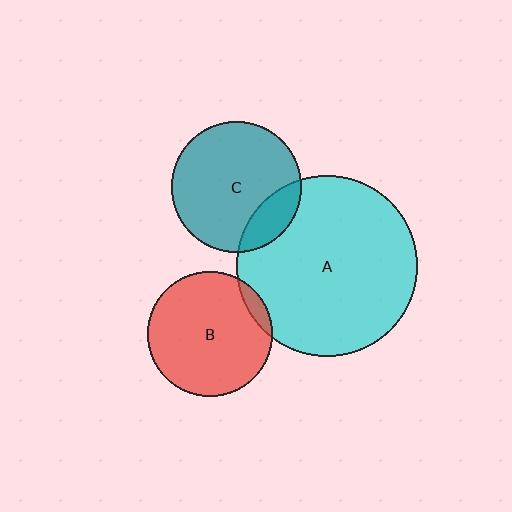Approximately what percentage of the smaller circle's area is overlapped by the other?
Approximately 20%.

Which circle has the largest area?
Circle A (cyan).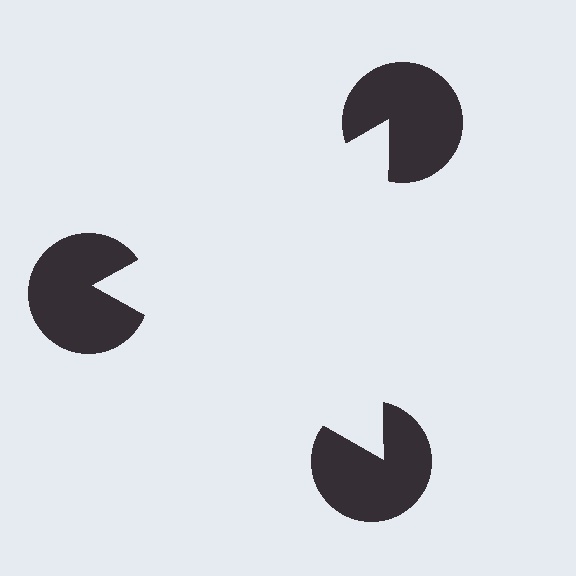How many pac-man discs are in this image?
There are 3 — one at each vertex of the illusory triangle.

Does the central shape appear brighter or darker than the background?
It typically appears slightly brighter than the background, even though no actual brightness change is drawn.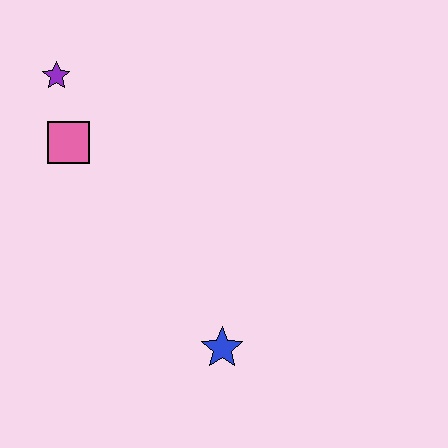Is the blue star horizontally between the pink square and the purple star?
No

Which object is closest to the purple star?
The pink square is closest to the purple star.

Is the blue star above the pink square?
No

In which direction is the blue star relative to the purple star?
The blue star is below the purple star.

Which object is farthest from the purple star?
The blue star is farthest from the purple star.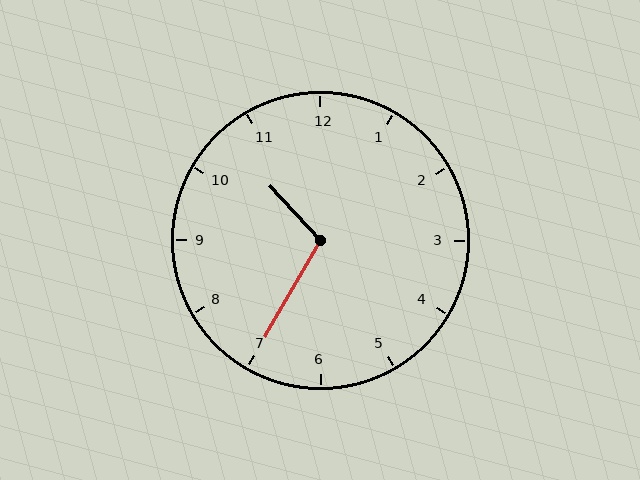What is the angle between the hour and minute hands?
Approximately 108 degrees.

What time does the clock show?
10:35.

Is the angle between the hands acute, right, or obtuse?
It is obtuse.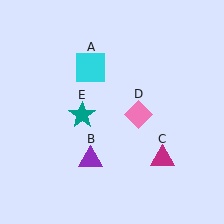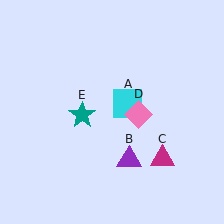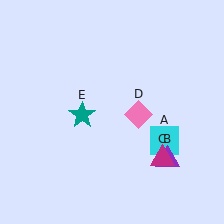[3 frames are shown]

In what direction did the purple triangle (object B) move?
The purple triangle (object B) moved right.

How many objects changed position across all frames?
2 objects changed position: cyan square (object A), purple triangle (object B).